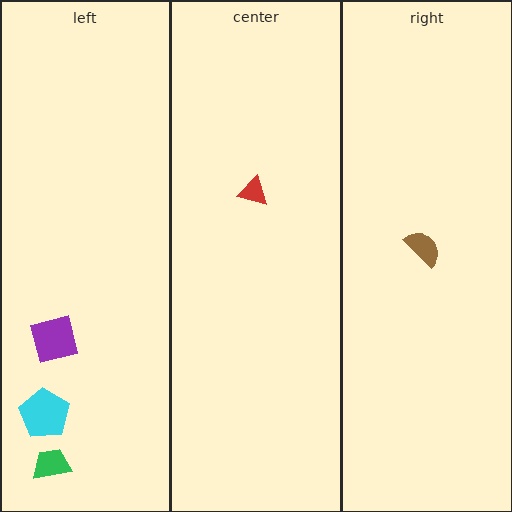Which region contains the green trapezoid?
The left region.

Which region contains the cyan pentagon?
The left region.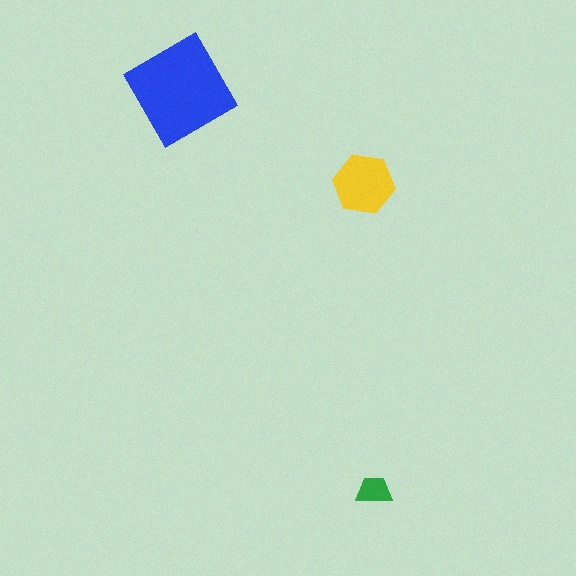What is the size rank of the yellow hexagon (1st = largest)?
2nd.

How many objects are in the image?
There are 3 objects in the image.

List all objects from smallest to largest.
The green trapezoid, the yellow hexagon, the blue diamond.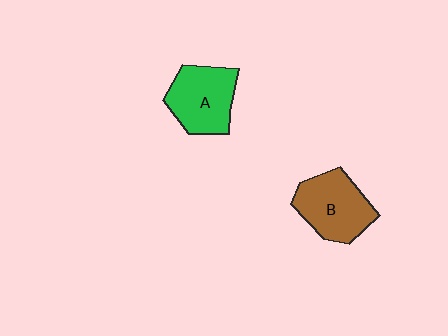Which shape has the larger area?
Shape B (brown).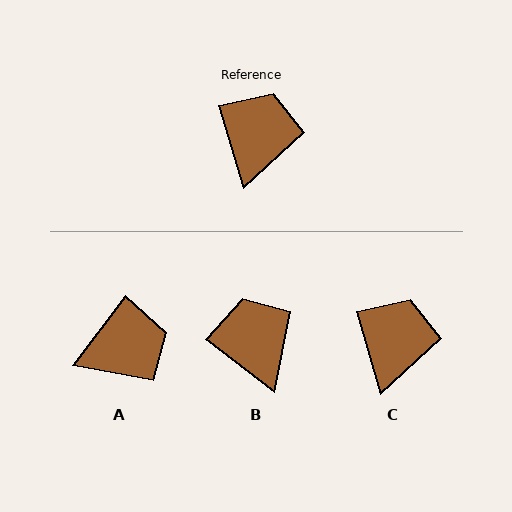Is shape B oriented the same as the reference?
No, it is off by about 36 degrees.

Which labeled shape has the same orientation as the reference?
C.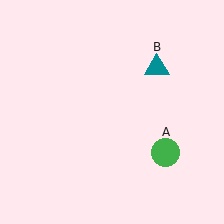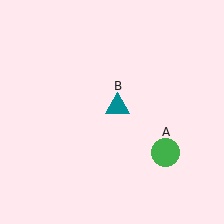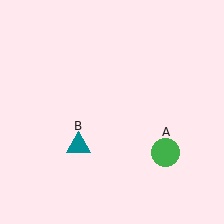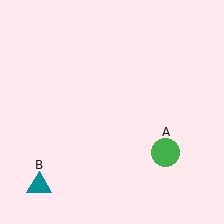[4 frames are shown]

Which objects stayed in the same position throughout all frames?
Green circle (object A) remained stationary.